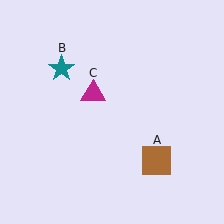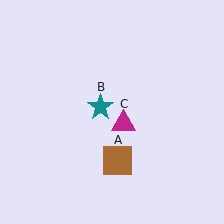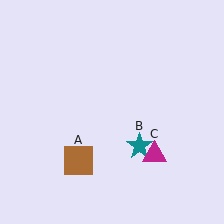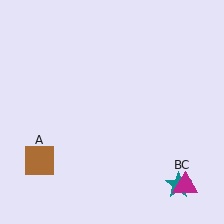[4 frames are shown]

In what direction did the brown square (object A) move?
The brown square (object A) moved left.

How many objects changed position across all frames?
3 objects changed position: brown square (object A), teal star (object B), magenta triangle (object C).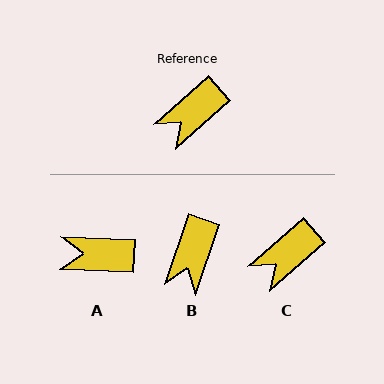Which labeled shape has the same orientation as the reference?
C.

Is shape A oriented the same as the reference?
No, it is off by about 44 degrees.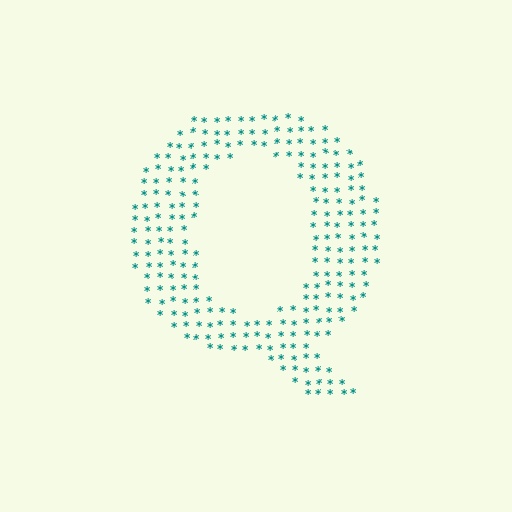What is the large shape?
The large shape is the letter Q.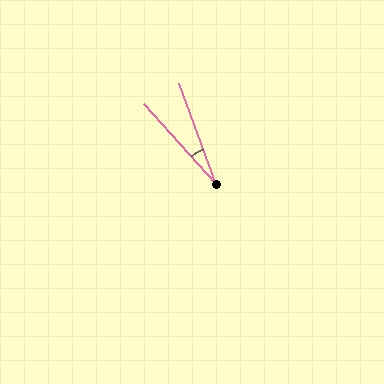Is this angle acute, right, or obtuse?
It is acute.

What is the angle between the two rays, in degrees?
Approximately 22 degrees.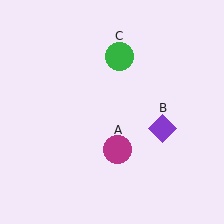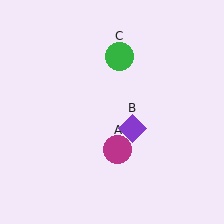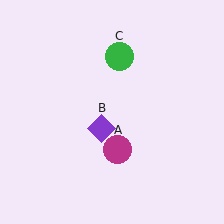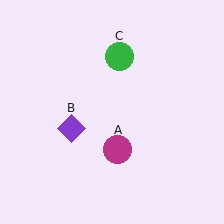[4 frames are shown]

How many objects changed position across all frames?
1 object changed position: purple diamond (object B).